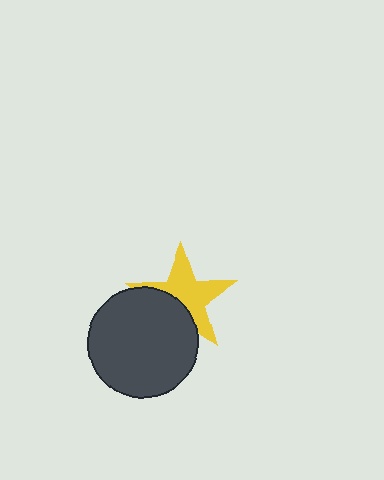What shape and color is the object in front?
The object in front is a dark gray circle.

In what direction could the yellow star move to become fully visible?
The yellow star could move toward the upper-right. That would shift it out from behind the dark gray circle entirely.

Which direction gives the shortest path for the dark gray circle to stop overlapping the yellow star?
Moving toward the lower-left gives the shortest separation.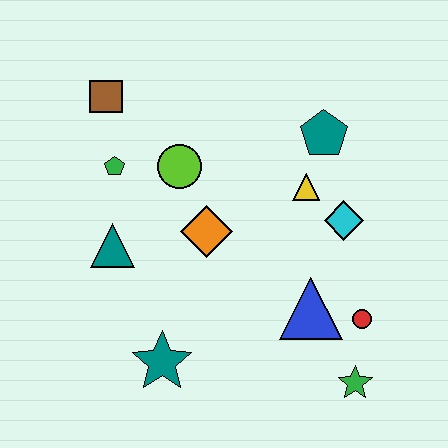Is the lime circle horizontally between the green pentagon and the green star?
Yes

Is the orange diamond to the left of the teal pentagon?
Yes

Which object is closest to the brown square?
The green pentagon is closest to the brown square.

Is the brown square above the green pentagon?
Yes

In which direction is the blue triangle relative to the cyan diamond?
The blue triangle is below the cyan diamond.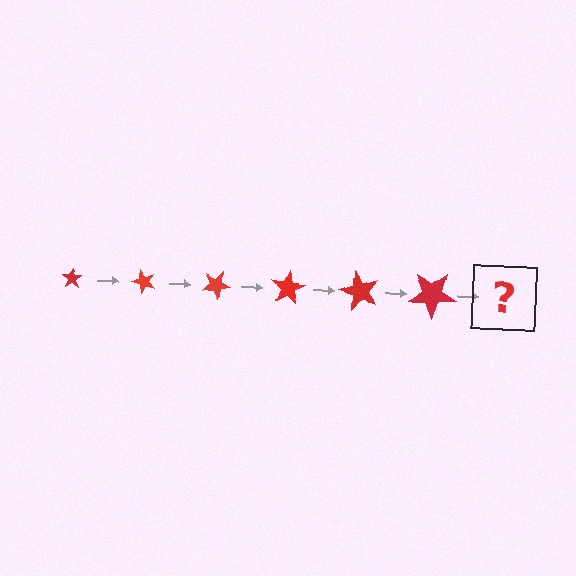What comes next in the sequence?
The next element should be a star, larger than the previous one and rotated 300 degrees from the start.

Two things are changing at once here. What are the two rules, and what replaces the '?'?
The two rules are that the star grows larger each step and it rotates 50 degrees each step. The '?' should be a star, larger than the previous one and rotated 300 degrees from the start.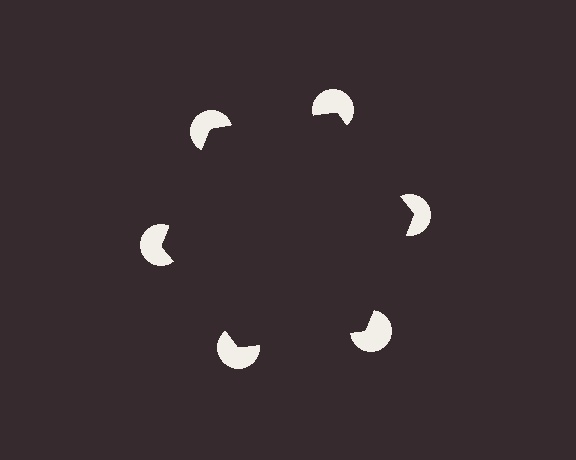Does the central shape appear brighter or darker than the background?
It typically appears slightly darker than the background, even though no actual brightness change is drawn.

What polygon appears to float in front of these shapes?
An illusory hexagon — its edges are inferred from the aligned wedge cuts in the pac-man discs, not physically drawn.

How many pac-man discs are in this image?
There are 6 — one at each vertex of the illusory hexagon.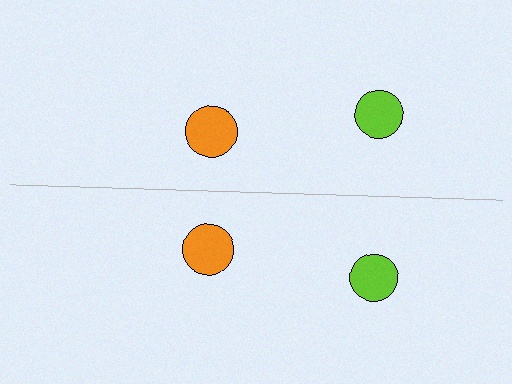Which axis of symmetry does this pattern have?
The pattern has a horizontal axis of symmetry running through the center of the image.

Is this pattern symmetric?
Yes, this pattern has bilateral (reflection) symmetry.